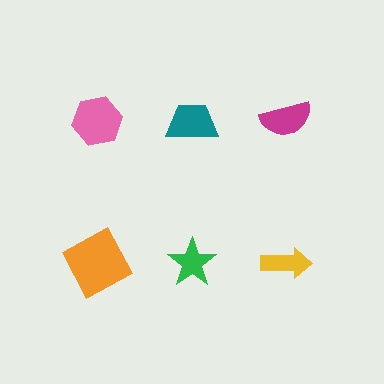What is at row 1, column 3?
A magenta semicircle.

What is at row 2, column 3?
A yellow arrow.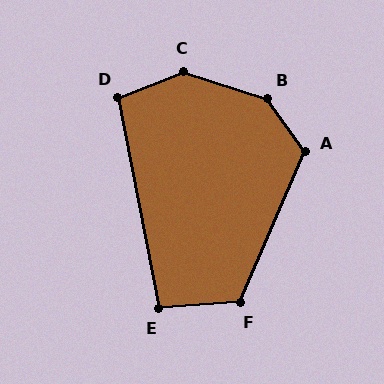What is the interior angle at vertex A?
Approximately 121 degrees (obtuse).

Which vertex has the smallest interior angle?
E, at approximately 97 degrees.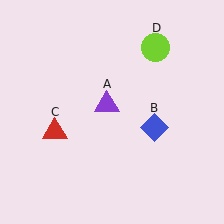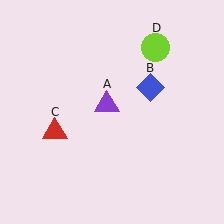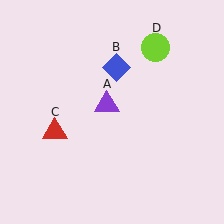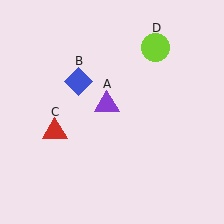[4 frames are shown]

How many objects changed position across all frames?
1 object changed position: blue diamond (object B).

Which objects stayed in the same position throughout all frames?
Purple triangle (object A) and red triangle (object C) and lime circle (object D) remained stationary.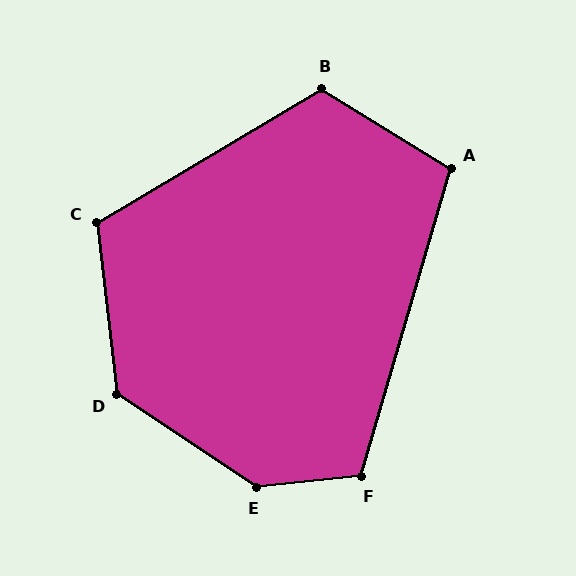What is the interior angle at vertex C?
Approximately 114 degrees (obtuse).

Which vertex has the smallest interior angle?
A, at approximately 105 degrees.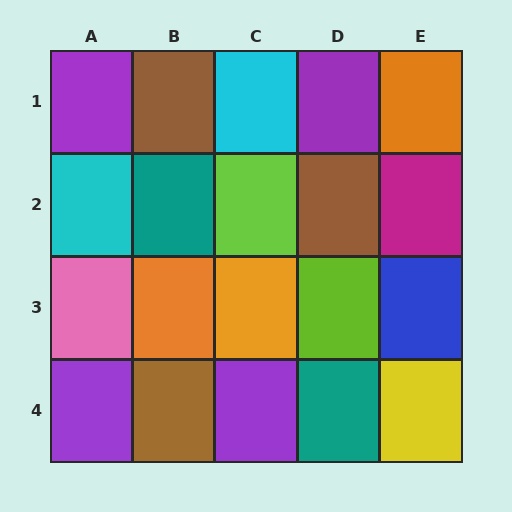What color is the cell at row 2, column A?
Cyan.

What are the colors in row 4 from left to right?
Purple, brown, purple, teal, yellow.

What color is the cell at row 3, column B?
Orange.